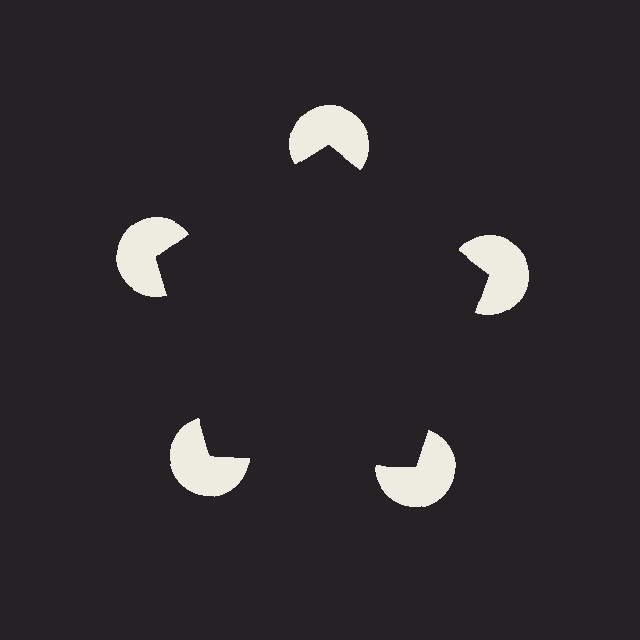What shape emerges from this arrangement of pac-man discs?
An illusory pentagon — its edges are inferred from the aligned wedge cuts in the pac-man discs, not physically drawn.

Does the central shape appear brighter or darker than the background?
It typically appears slightly darker than the background, even though no actual brightness change is drawn.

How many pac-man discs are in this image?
There are 5 — one at each vertex of the illusory pentagon.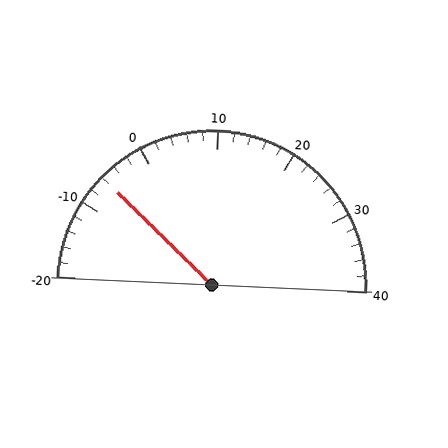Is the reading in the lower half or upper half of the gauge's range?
The reading is in the lower half of the range (-20 to 40).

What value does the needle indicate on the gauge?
The needle indicates approximately -6.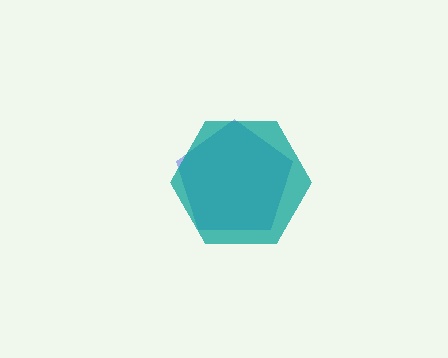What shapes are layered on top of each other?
The layered shapes are: a blue pentagon, a teal hexagon.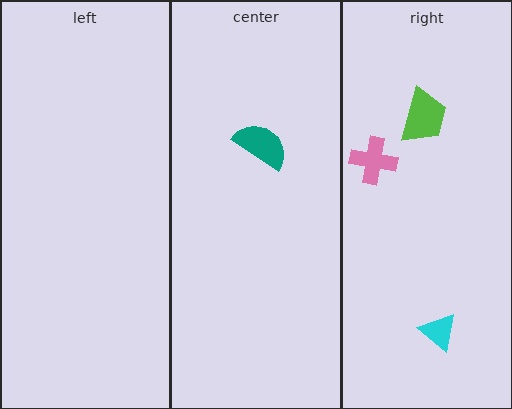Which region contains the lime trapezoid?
The right region.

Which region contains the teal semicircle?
The center region.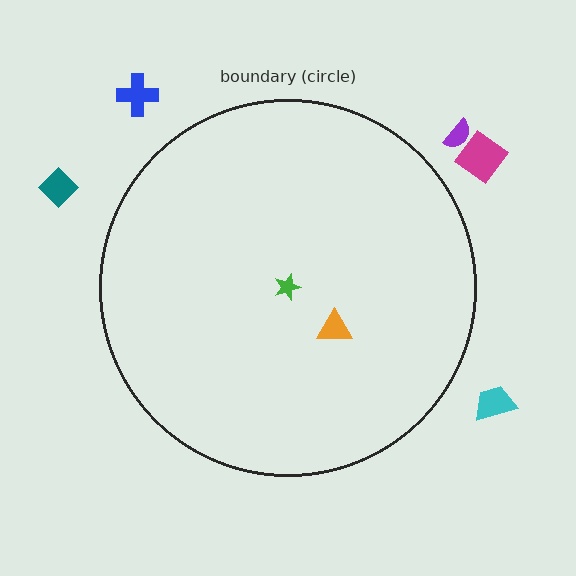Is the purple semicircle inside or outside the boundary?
Outside.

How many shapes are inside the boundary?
2 inside, 5 outside.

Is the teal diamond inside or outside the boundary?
Outside.